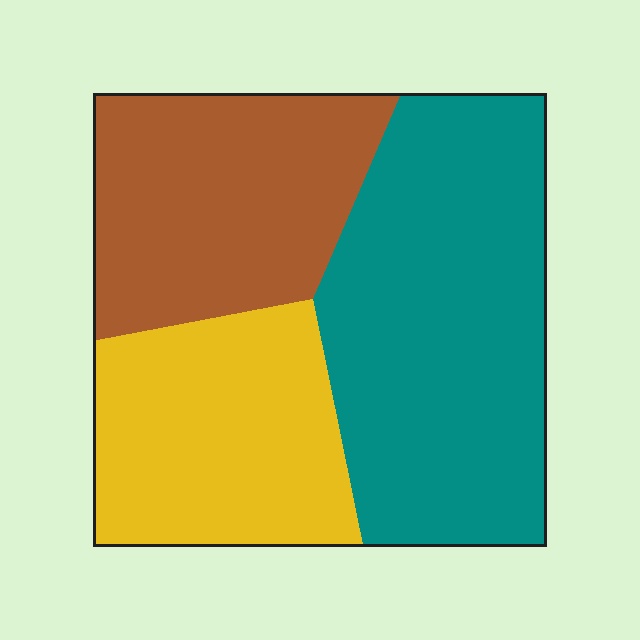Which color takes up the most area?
Teal, at roughly 45%.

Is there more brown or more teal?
Teal.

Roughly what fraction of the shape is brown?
Brown takes up about one quarter (1/4) of the shape.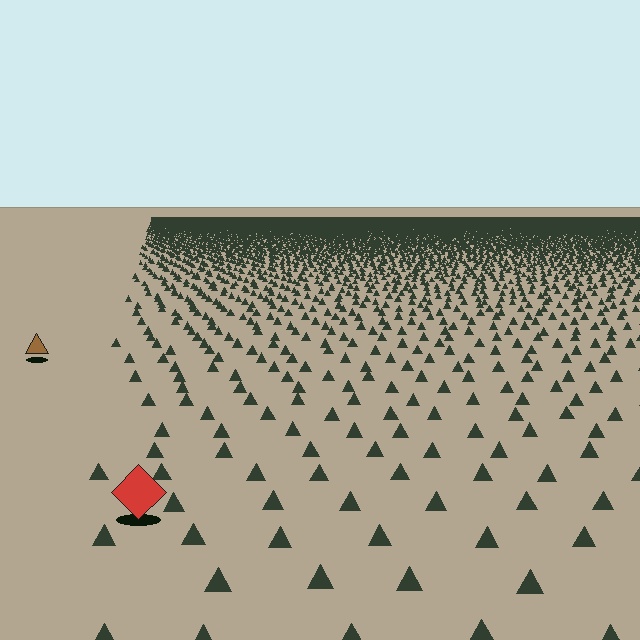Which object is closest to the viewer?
The red diamond is closest. The texture marks near it are larger and more spread out.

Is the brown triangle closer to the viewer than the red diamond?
No. The red diamond is closer — you can tell from the texture gradient: the ground texture is coarser near it.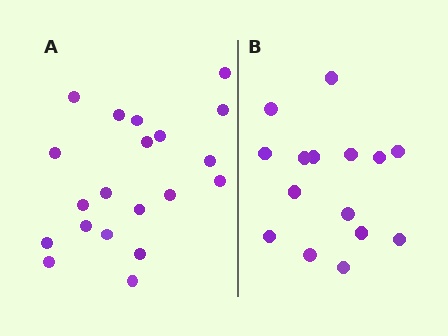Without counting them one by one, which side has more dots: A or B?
Region A (the left region) has more dots.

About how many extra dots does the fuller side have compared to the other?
Region A has about 5 more dots than region B.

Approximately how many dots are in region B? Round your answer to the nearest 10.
About 20 dots. (The exact count is 15, which rounds to 20.)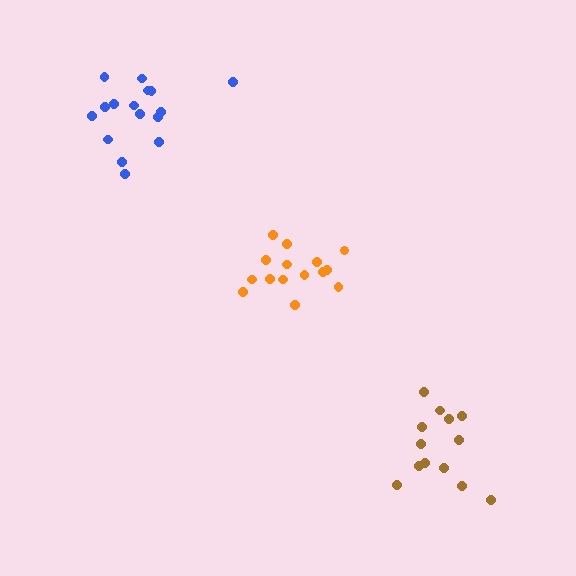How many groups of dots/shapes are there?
There are 3 groups.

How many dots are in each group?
Group 1: 15 dots, Group 2: 16 dots, Group 3: 13 dots (44 total).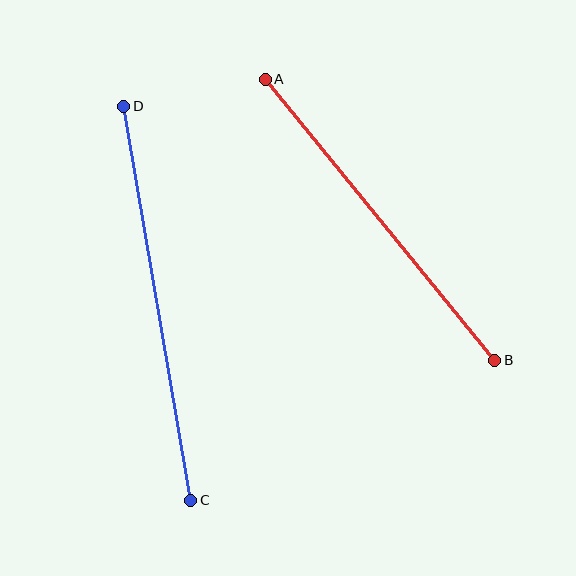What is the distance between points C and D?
The distance is approximately 400 pixels.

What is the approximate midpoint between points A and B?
The midpoint is at approximately (380, 220) pixels.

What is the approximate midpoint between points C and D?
The midpoint is at approximately (157, 303) pixels.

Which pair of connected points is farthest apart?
Points C and D are farthest apart.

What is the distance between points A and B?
The distance is approximately 363 pixels.